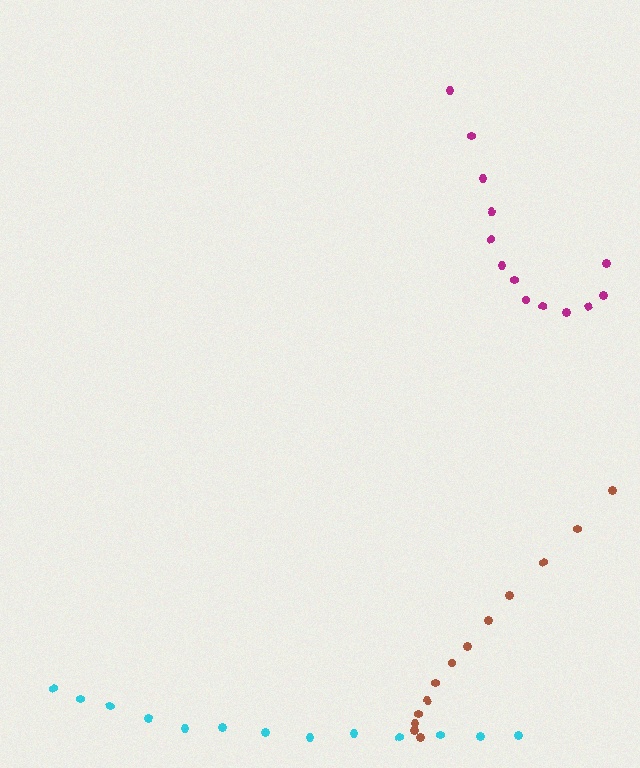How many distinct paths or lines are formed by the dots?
There are 3 distinct paths.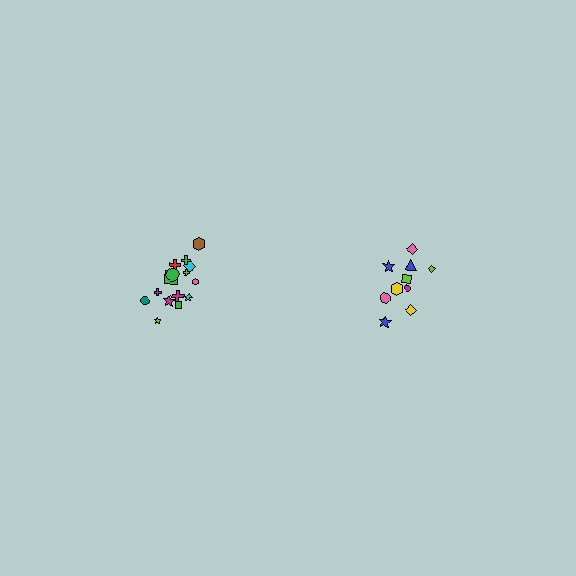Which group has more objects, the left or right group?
The left group.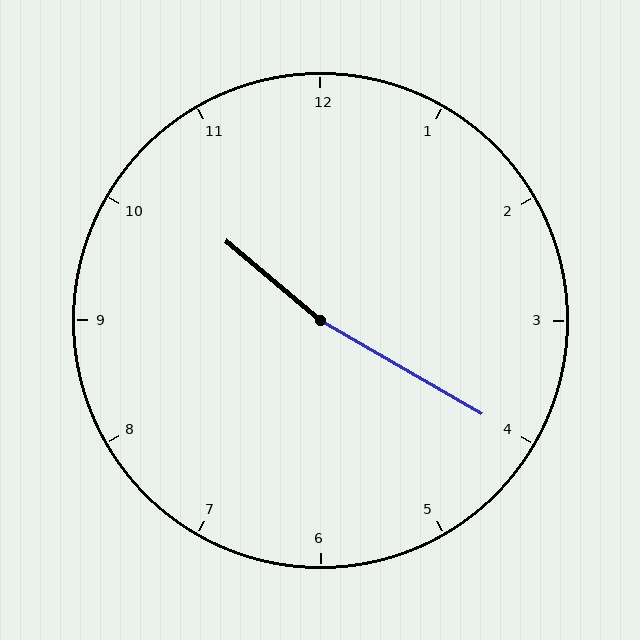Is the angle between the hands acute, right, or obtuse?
It is obtuse.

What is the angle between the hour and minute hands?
Approximately 170 degrees.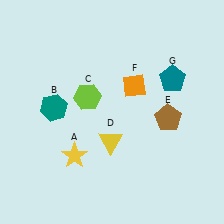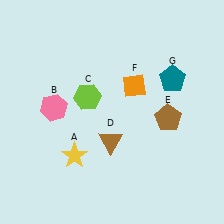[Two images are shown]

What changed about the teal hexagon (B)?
In Image 1, B is teal. In Image 2, it changed to pink.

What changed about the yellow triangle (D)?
In Image 1, D is yellow. In Image 2, it changed to brown.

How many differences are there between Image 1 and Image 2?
There are 2 differences between the two images.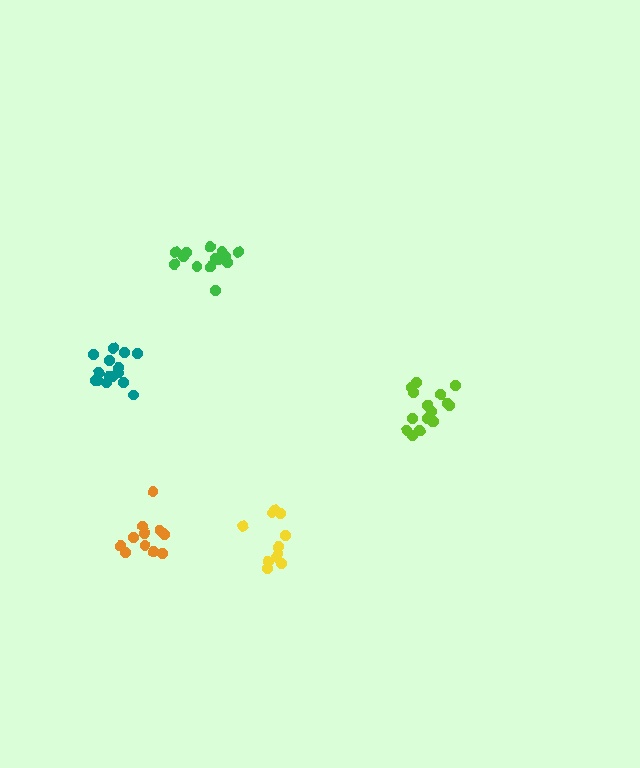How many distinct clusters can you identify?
There are 5 distinct clusters.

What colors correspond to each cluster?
The clusters are colored: lime, green, yellow, orange, teal.